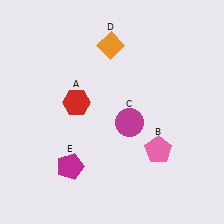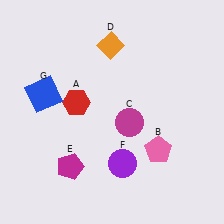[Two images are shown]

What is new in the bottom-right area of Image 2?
A purple circle (F) was added in the bottom-right area of Image 2.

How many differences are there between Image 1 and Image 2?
There are 2 differences between the two images.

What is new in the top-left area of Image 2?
A blue square (G) was added in the top-left area of Image 2.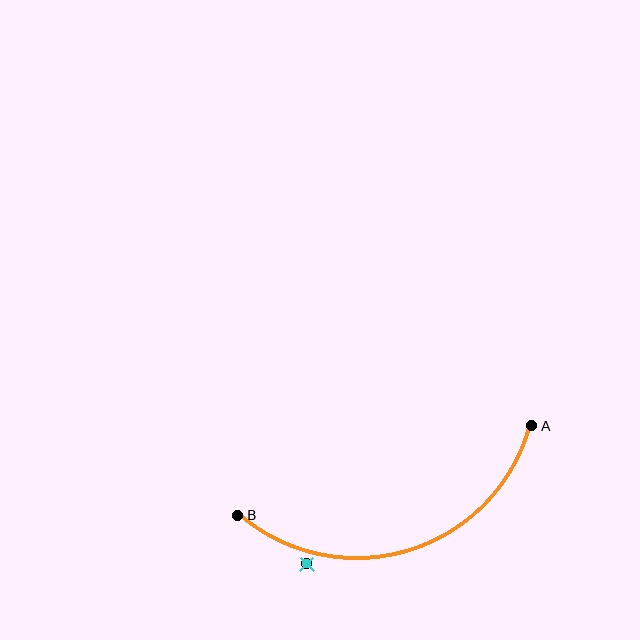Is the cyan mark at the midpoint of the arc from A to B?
No — the cyan mark does not lie on the arc at all. It sits slightly outside the curve.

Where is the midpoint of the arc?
The arc midpoint is the point on the curve farthest from the straight line joining A and B. It sits below that line.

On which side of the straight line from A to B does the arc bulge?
The arc bulges below the straight line connecting A and B.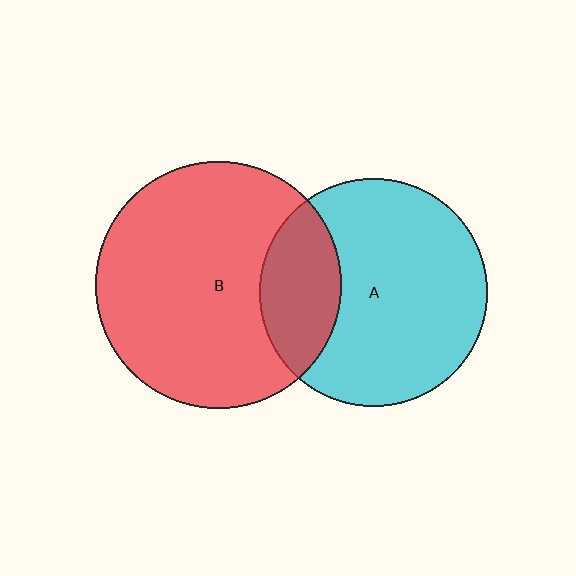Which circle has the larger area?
Circle B (red).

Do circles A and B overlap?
Yes.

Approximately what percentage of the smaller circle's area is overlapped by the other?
Approximately 25%.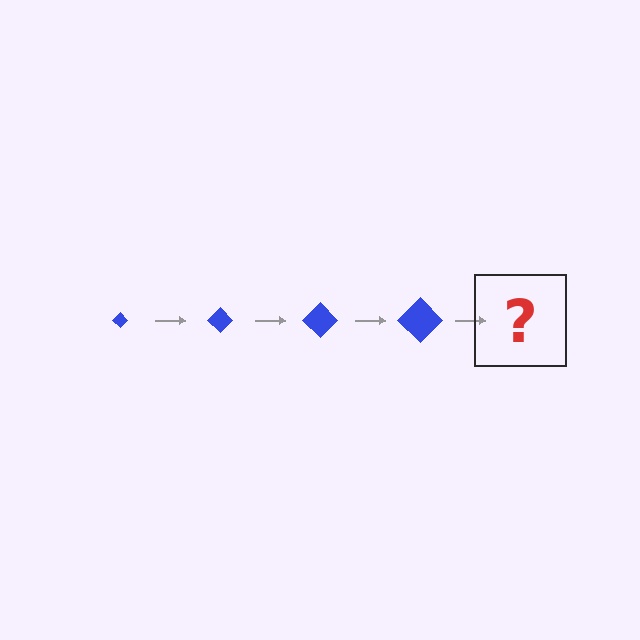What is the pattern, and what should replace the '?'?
The pattern is that the diamond gets progressively larger each step. The '?' should be a blue diamond, larger than the previous one.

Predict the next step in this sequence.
The next step is a blue diamond, larger than the previous one.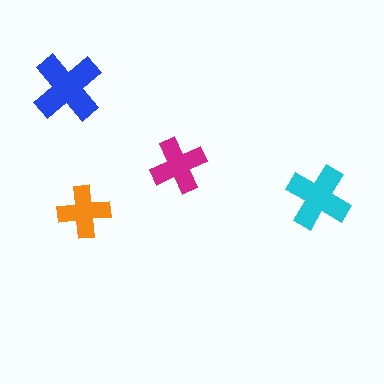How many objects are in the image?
There are 4 objects in the image.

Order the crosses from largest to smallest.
the blue one, the cyan one, the magenta one, the orange one.